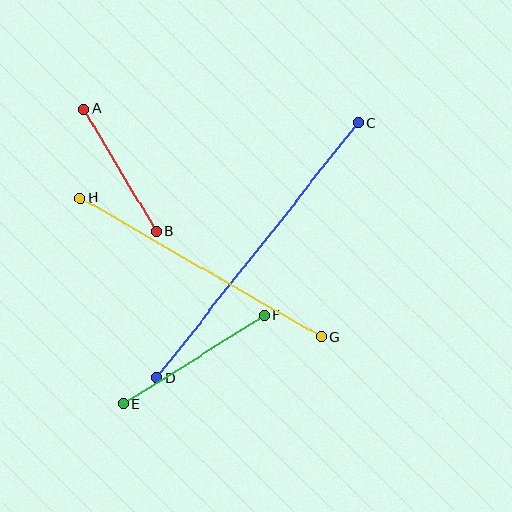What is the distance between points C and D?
The distance is approximately 325 pixels.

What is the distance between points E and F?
The distance is approximately 166 pixels.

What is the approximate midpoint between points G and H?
The midpoint is at approximately (201, 268) pixels.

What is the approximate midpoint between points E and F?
The midpoint is at approximately (194, 360) pixels.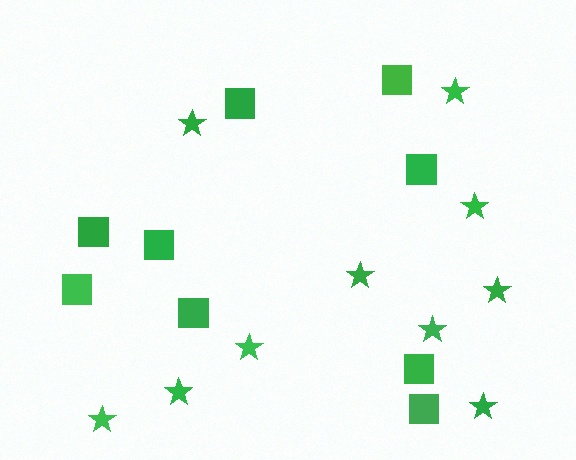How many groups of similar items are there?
There are 2 groups: one group of squares (9) and one group of stars (10).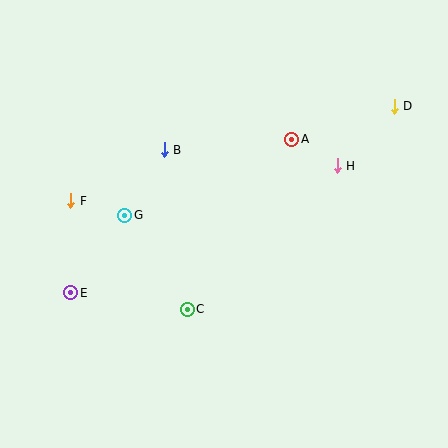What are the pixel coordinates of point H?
Point H is at (337, 166).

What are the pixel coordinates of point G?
Point G is at (125, 215).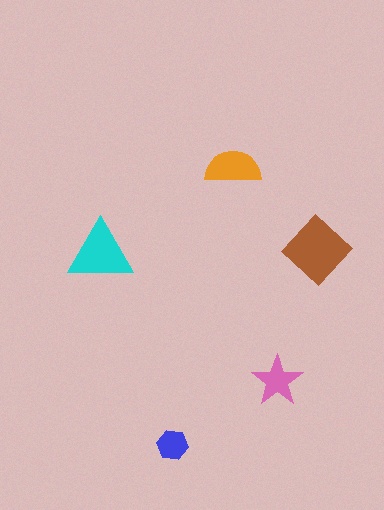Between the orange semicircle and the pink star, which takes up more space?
The orange semicircle.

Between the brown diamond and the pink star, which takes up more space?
The brown diamond.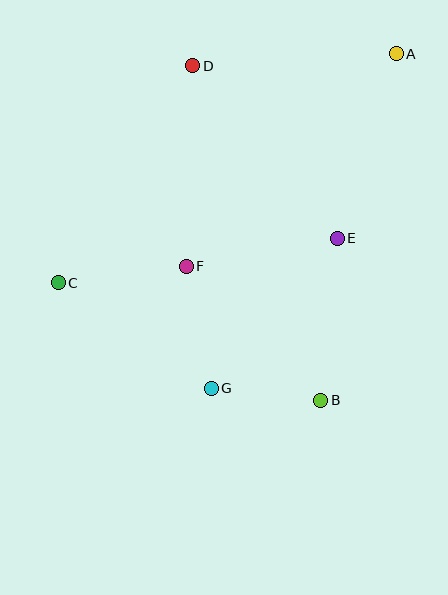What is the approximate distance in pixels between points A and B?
The distance between A and B is approximately 355 pixels.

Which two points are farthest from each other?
Points A and C are farthest from each other.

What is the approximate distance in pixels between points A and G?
The distance between A and G is approximately 382 pixels.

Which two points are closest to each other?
Points B and G are closest to each other.